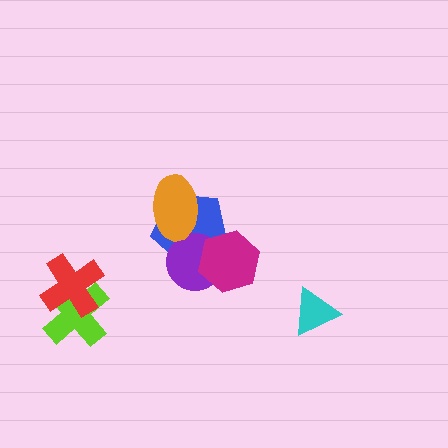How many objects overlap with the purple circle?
2 objects overlap with the purple circle.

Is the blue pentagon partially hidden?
Yes, it is partially covered by another shape.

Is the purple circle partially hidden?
Yes, it is partially covered by another shape.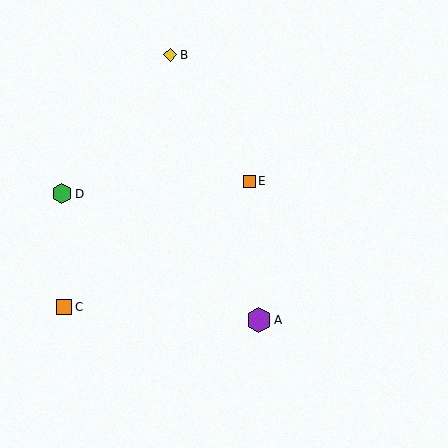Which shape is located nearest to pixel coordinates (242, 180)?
The orange square (labeled E) at (249, 181) is nearest to that location.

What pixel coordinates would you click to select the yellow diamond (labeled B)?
Click at (170, 55) to select the yellow diamond B.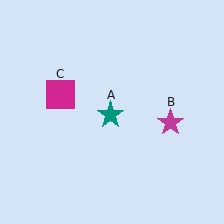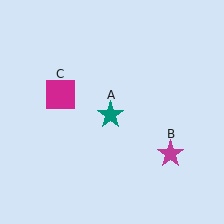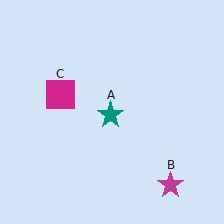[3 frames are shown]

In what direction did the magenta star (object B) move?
The magenta star (object B) moved down.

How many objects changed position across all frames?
1 object changed position: magenta star (object B).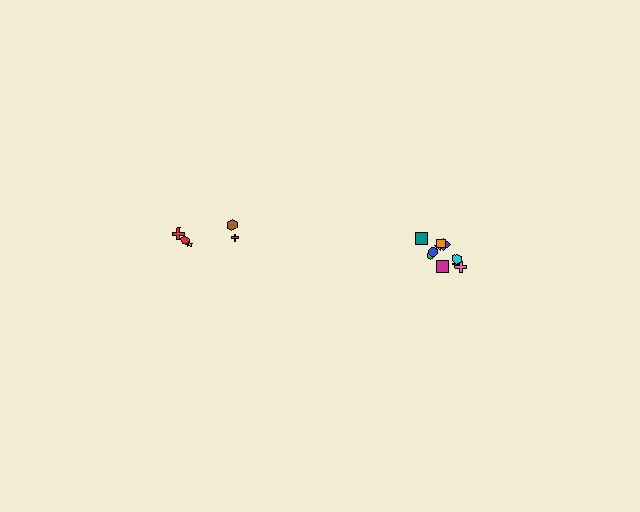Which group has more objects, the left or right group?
The right group.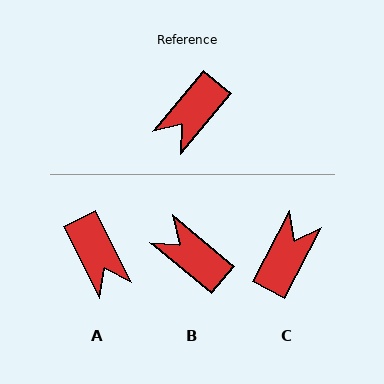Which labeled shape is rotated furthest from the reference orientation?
C, about 168 degrees away.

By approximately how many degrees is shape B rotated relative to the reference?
Approximately 90 degrees clockwise.